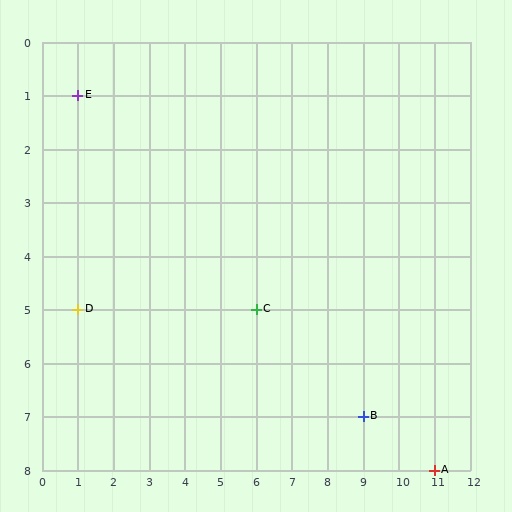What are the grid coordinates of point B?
Point B is at grid coordinates (9, 7).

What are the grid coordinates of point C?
Point C is at grid coordinates (6, 5).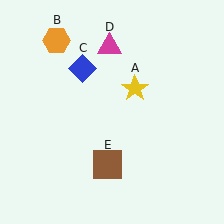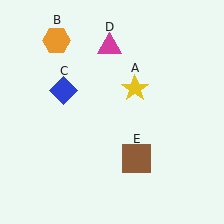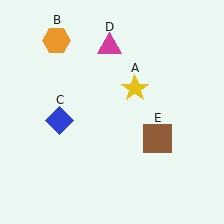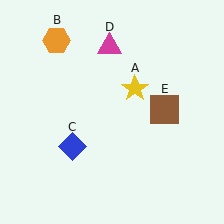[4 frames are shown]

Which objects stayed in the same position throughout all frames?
Yellow star (object A) and orange hexagon (object B) and magenta triangle (object D) remained stationary.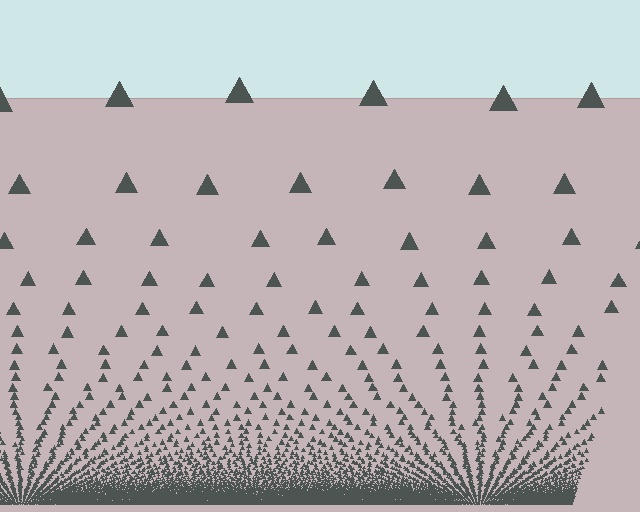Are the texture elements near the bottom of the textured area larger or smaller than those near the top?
Smaller. The gradient is inverted — elements near the bottom are smaller and denser.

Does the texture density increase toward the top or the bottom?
Density increases toward the bottom.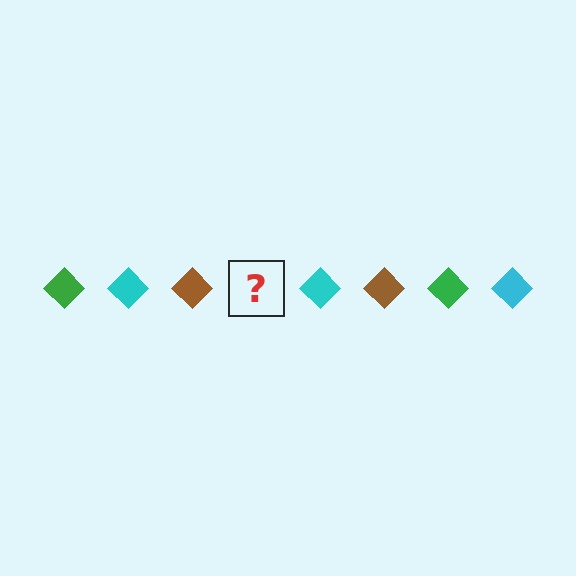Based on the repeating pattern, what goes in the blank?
The blank should be a green diamond.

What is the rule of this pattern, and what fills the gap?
The rule is that the pattern cycles through green, cyan, brown diamonds. The gap should be filled with a green diamond.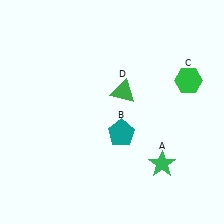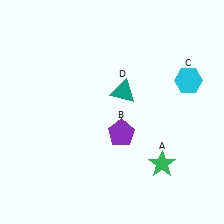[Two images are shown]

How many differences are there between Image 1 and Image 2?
There are 3 differences between the two images.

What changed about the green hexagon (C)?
In Image 1, C is green. In Image 2, it changed to cyan.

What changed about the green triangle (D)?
In Image 1, D is green. In Image 2, it changed to teal.